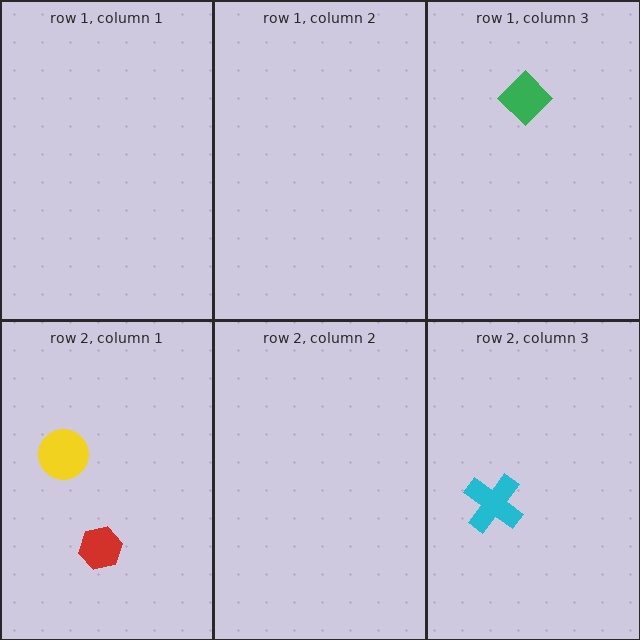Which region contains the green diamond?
The row 1, column 3 region.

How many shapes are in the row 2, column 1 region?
2.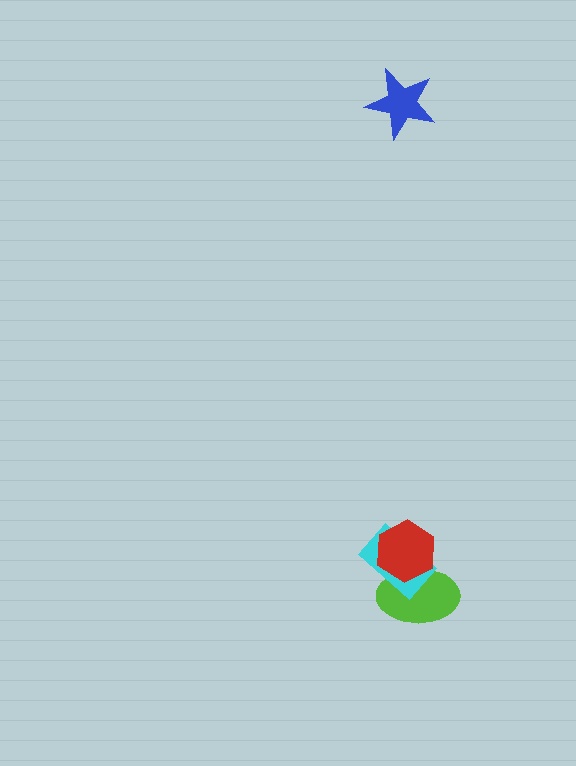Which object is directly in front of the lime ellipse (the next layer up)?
The cyan rectangle is directly in front of the lime ellipse.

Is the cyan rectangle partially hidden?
Yes, it is partially covered by another shape.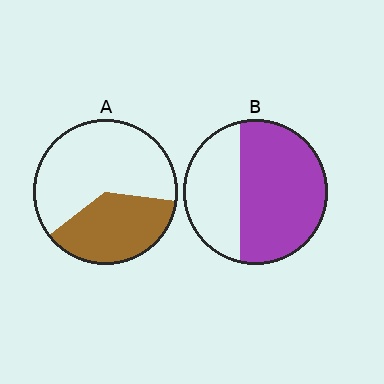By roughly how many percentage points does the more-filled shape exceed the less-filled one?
By roughly 25 percentage points (B over A).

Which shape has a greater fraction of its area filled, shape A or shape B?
Shape B.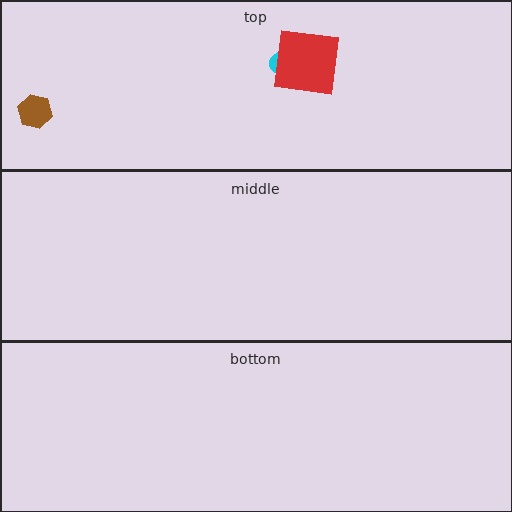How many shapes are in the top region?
3.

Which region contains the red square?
The top region.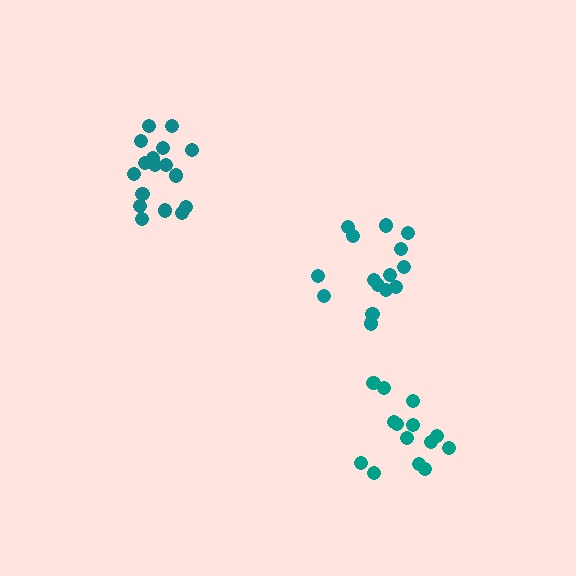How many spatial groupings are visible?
There are 3 spatial groupings.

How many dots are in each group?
Group 1: 17 dots, Group 2: 15 dots, Group 3: 14 dots (46 total).